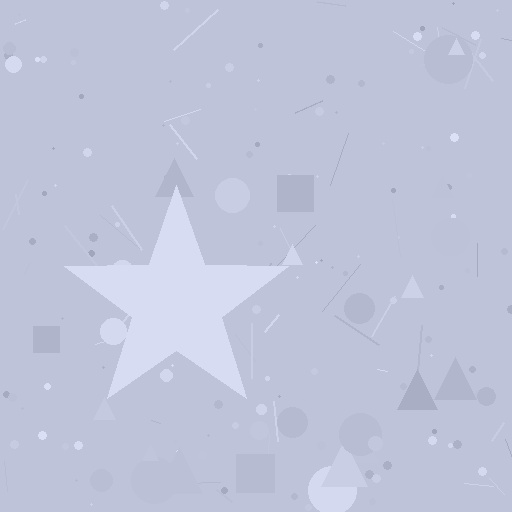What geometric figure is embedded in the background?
A star is embedded in the background.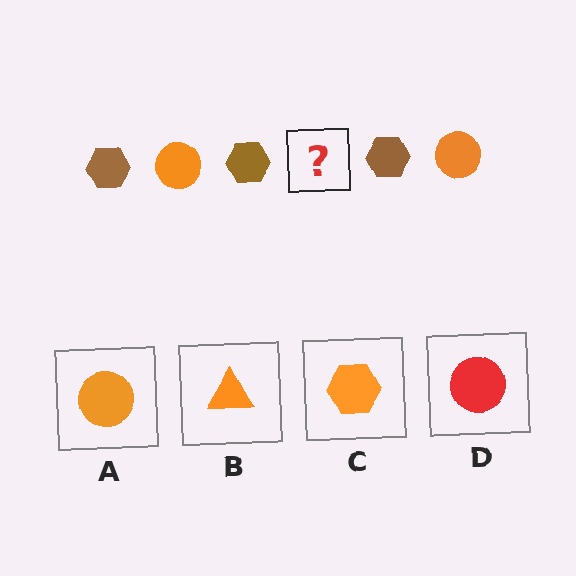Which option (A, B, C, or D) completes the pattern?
A.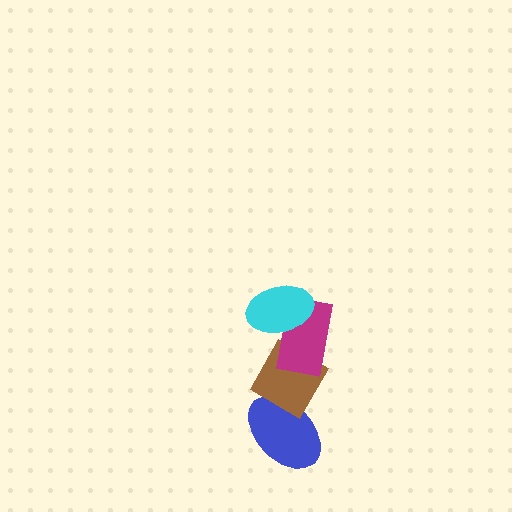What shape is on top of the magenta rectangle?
The cyan ellipse is on top of the magenta rectangle.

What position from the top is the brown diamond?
The brown diamond is 3rd from the top.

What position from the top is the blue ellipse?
The blue ellipse is 4th from the top.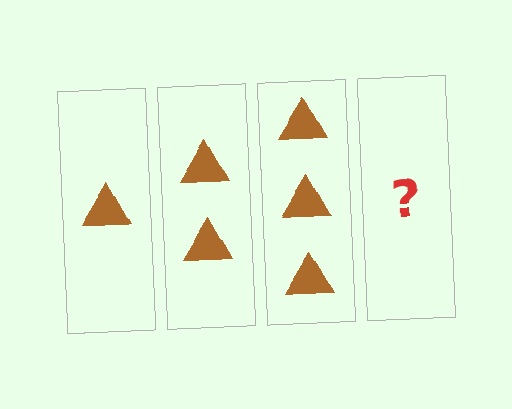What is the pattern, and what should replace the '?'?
The pattern is that each step adds one more triangle. The '?' should be 4 triangles.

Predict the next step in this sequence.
The next step is 4 triangles.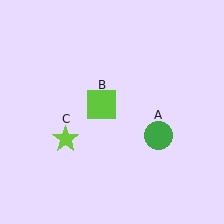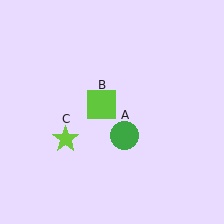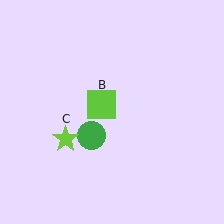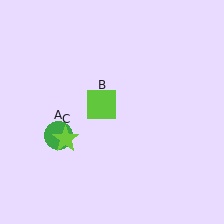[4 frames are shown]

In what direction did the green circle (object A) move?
The green circle (object A) moved left.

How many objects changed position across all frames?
1 object changed position: green circle (object A).